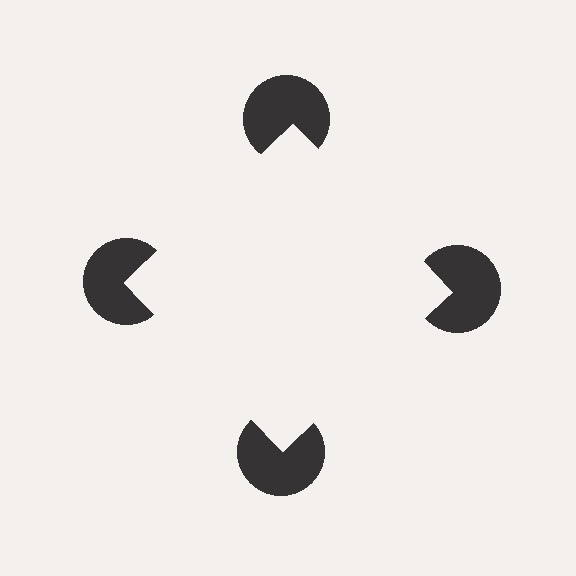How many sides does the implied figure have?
4 sides.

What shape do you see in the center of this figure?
An illusory square — its edges are inferred from the aligned wedge cuts in the pac-man discs, not physically drawn.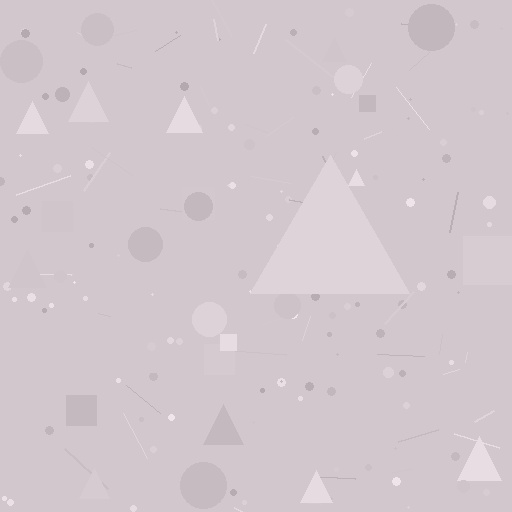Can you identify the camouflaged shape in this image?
The camouflaged shape is a triangle.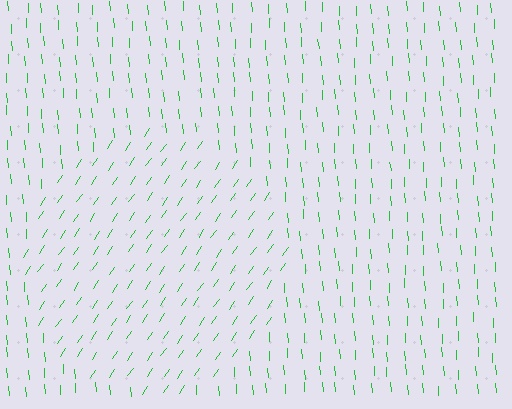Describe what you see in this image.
The image is filled with small green line segments. A circle region in the image has lines oriented differently from the surrounding lines, creating a visible texture boundary.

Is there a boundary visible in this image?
Yes, there is a texture boundary formed by a change in line orientation.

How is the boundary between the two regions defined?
The boundary is defined purely by a change in line orientation (approximately 38 degrees difference). All lines are the same color and thickness.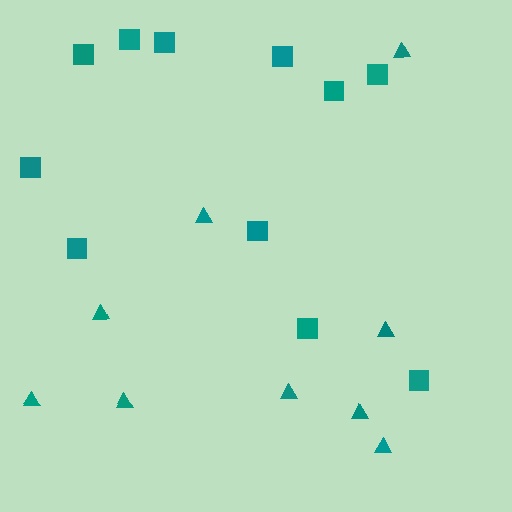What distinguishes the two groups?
There are 2 groups: one group of triangles (9) and one group of squares (11).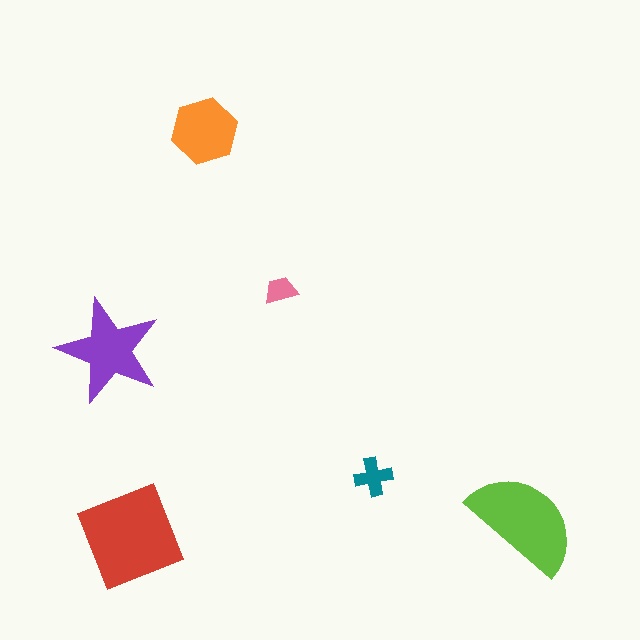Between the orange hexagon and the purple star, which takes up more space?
The purple star.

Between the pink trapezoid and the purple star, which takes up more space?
The purple star.